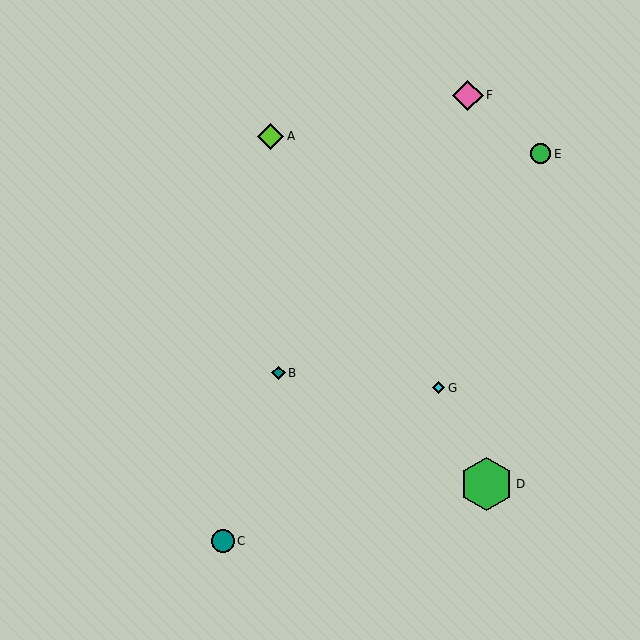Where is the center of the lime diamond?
The center of the lime diamond is at (271, 136).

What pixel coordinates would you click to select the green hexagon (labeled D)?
Click at (486, 484) to select the green hexagon D.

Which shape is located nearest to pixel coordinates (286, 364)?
The teal diamond (labeled B) at (279, 373) is nearest to that location.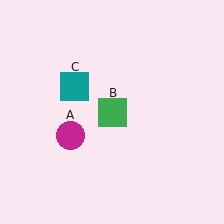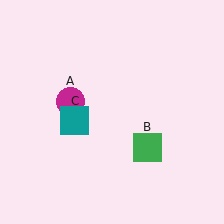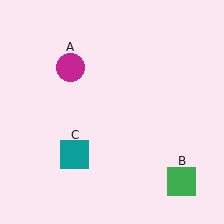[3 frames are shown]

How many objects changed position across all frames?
3 objects changed position: magenta circle (object A), green square (object B), teal square (object C).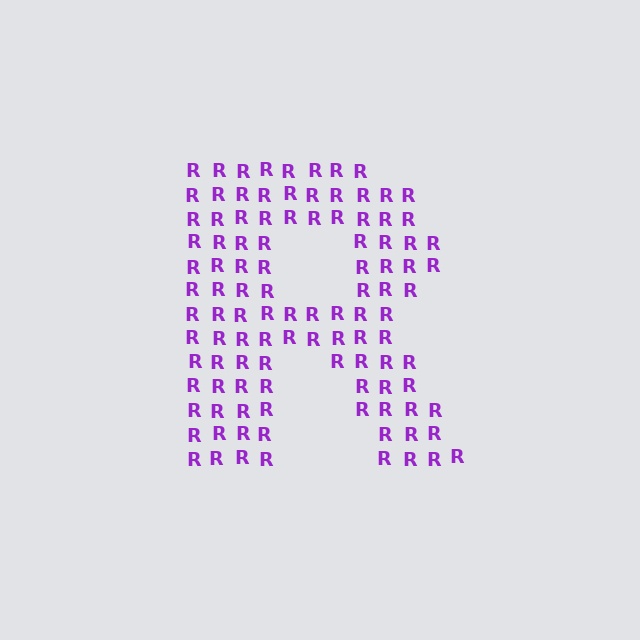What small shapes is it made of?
It is made of small letter R's.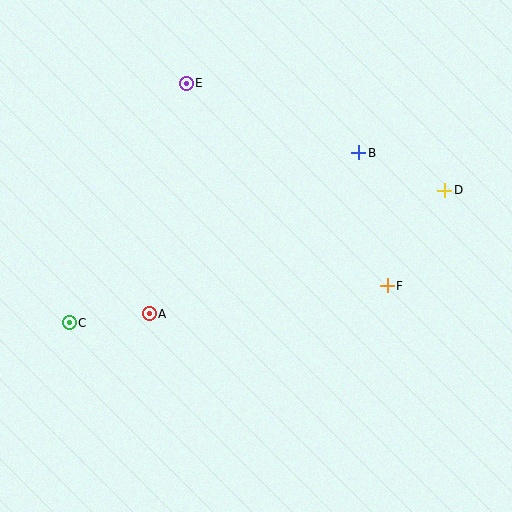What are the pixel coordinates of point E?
Point E is at (186, 83).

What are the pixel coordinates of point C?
Point C is at (69, 323).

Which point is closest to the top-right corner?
Point D is closest to the top-right corner.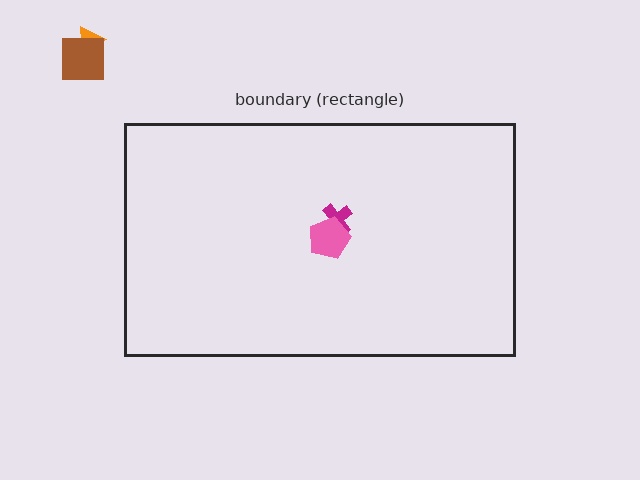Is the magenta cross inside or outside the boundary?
Inside.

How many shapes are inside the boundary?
2 inside, 2 outside.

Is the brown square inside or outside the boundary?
Outside.